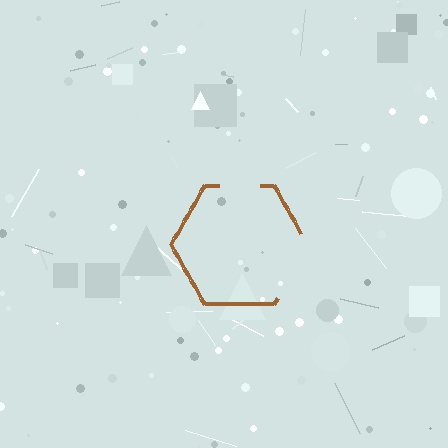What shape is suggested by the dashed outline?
The dashed outline suggests a hexagon.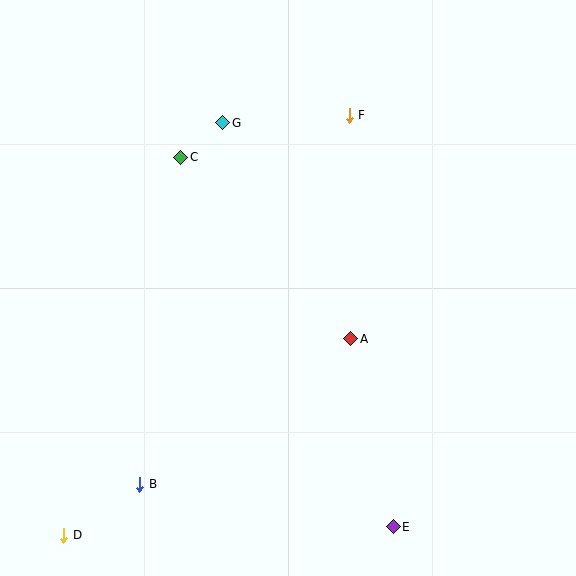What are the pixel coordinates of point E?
Point E is at (393, 527).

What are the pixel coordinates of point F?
Point F is at (349, 115).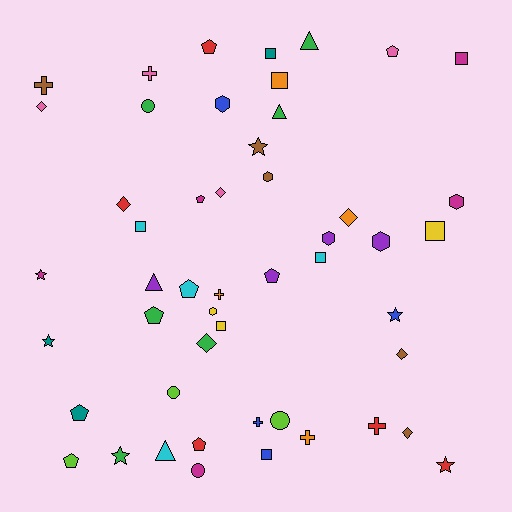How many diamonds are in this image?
There are 7 diamonds.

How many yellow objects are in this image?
There are 3 yellow objects.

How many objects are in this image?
There are 50 objects.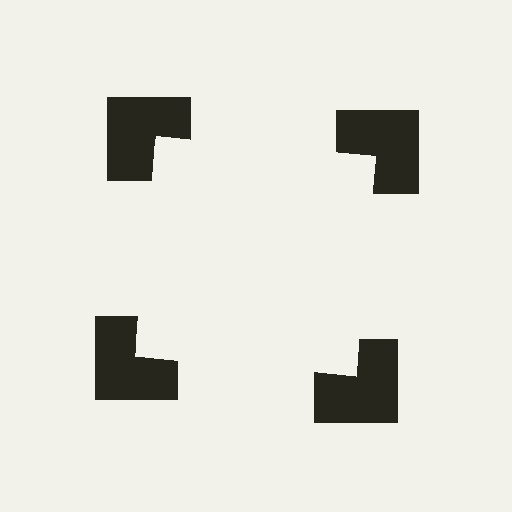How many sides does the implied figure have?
4 sides.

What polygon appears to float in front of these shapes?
An illusory square — its edges are inferred from the aligned wedge cuts in the notched squares, not physically drawn.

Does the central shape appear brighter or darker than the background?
It typically appears slightly brighter than the background, even though no actual brightness change is drawn.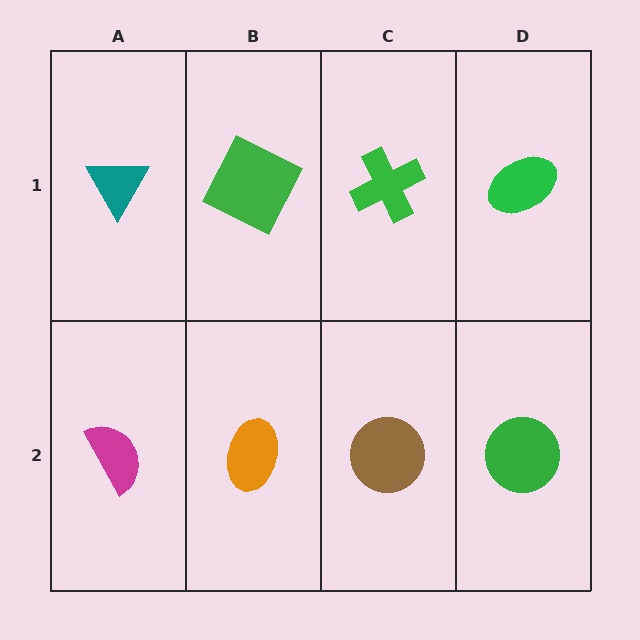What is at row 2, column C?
A brown circle.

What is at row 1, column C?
A green cross.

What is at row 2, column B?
An orange ellipse.